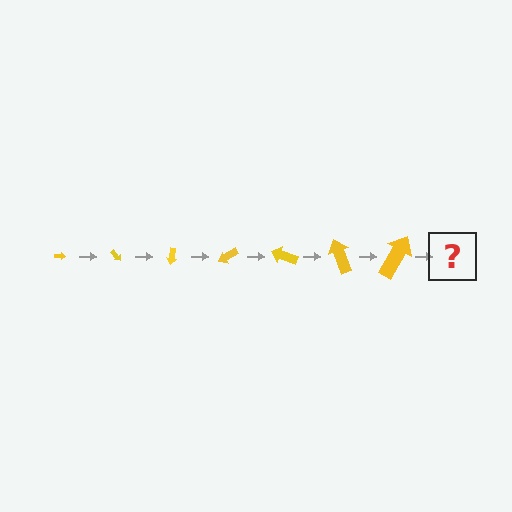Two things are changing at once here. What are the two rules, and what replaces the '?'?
The two rules are that the arrow grows larger each step and it rotates 50 degrees each step. The '?' should be an arrow, larger than the previous one and rotated 350 degrees from the start.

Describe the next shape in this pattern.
It should be an arrow, larger than the previous one and rotated 350 degrees from the start.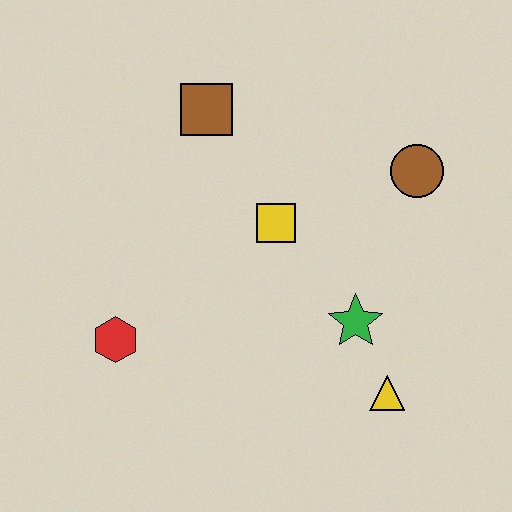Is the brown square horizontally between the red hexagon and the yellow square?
Yes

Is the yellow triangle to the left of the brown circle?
Yes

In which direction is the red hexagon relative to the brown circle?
The red hexagon is to the left of the brown circle.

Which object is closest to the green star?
The yellow triangle is closest to the green star.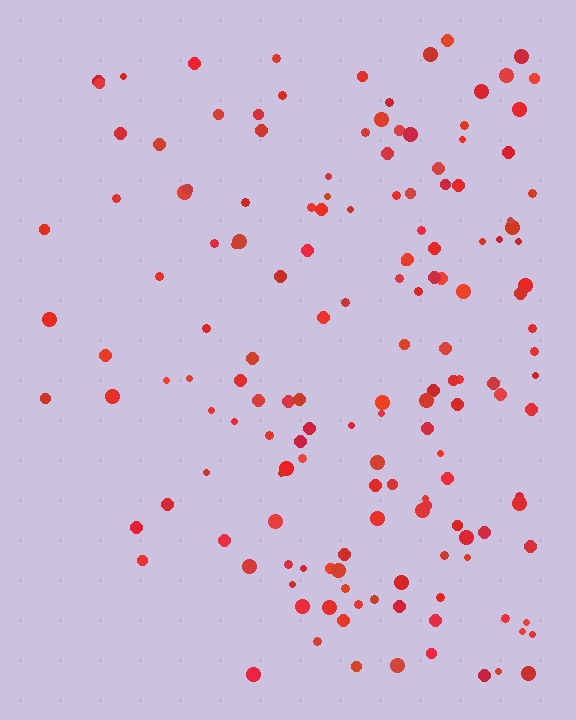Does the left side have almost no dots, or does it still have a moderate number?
Still a moderate number, just noticeably fewer than the right.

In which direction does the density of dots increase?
From left to right, with the right side densest.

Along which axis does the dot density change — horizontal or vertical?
Horizontal.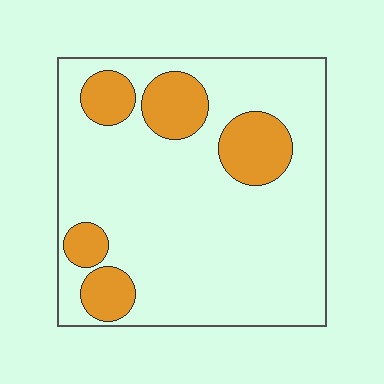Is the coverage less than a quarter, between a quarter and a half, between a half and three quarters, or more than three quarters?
Less than a quarter.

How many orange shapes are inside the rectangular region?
5.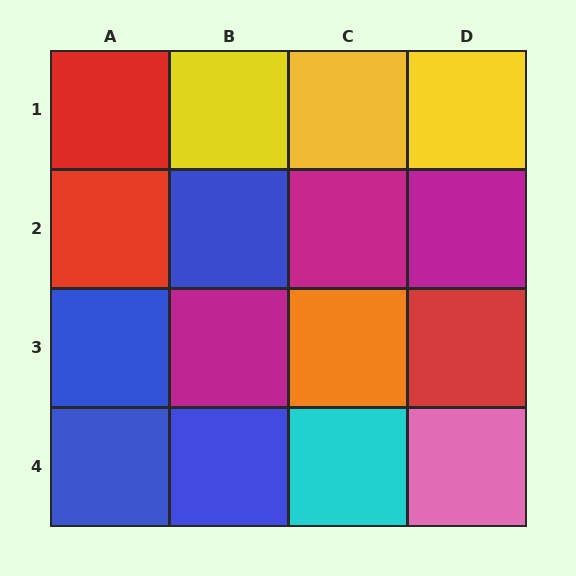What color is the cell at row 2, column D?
Magenta.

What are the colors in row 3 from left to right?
Blue, magenta, orange, red.